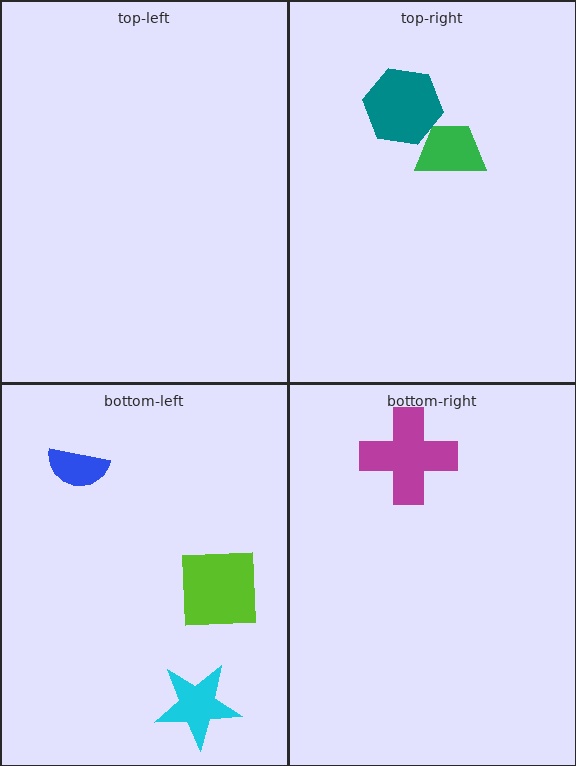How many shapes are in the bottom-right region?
1.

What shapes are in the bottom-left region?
The blue semicircle, the lime square, the cyan star.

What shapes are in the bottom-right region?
The magenta cross.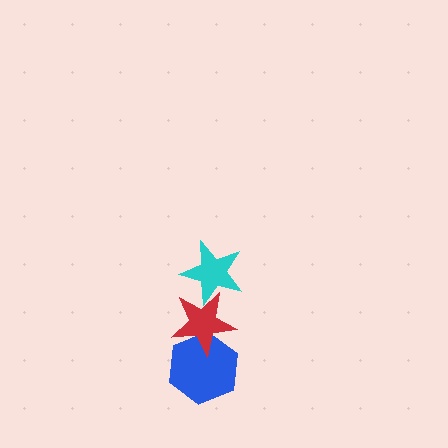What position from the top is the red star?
The red star is 2nd from the top.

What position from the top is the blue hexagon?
The blue hexagon is 3rd from the top.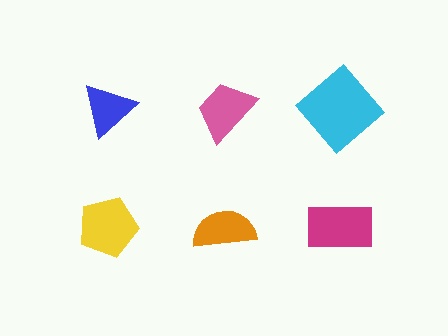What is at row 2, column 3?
A magenta rectangle.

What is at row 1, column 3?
A cyan diamond.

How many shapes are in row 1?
3 shapes.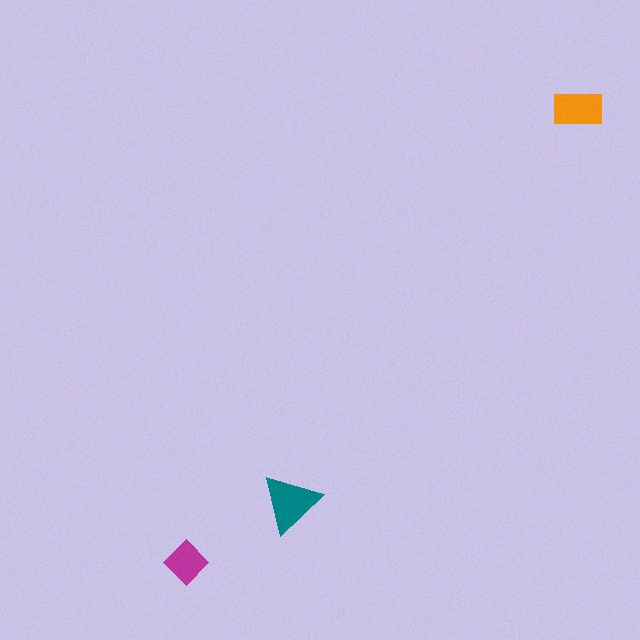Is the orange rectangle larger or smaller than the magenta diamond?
Larger.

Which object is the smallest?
The magenta diamond.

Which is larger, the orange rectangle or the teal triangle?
The teal triangle.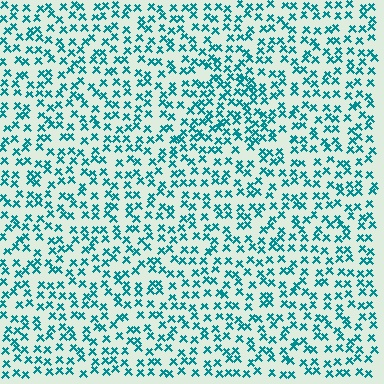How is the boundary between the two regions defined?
The boundary is defined by a change in element density (approximately 1.5x ratio). All elements are the same color, size, and shape.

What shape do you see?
I see a triangle.